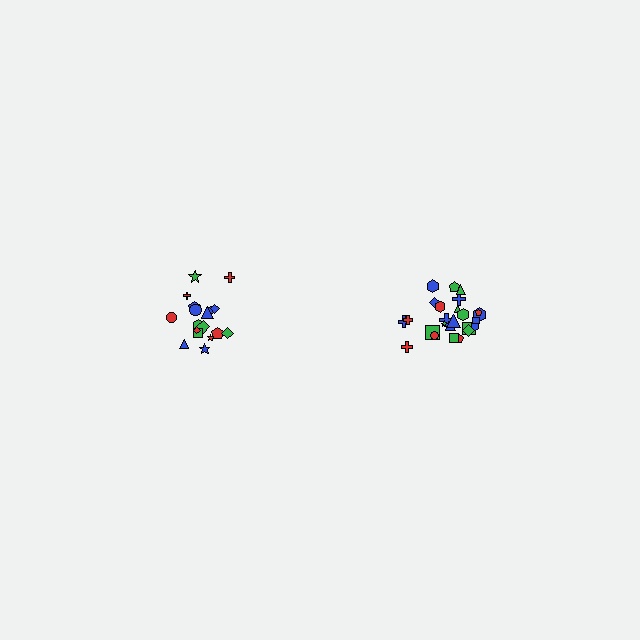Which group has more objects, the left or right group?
The right group.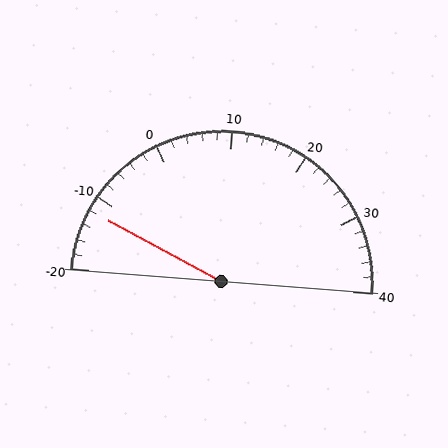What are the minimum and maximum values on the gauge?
The gauge ranges from -20 to 40.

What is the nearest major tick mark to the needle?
The nearest major tick mark is -10.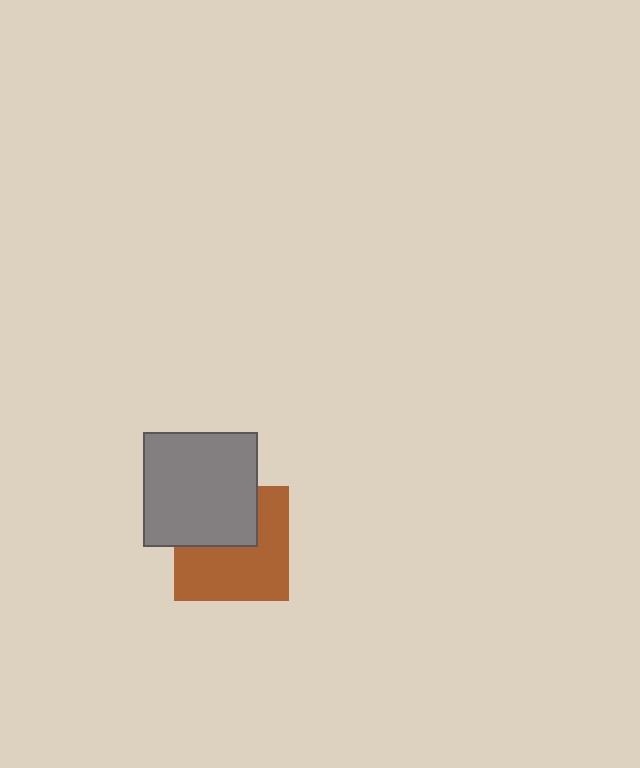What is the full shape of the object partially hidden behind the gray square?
The partially hidden object is a brown square.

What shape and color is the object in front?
The object in front is a gray square.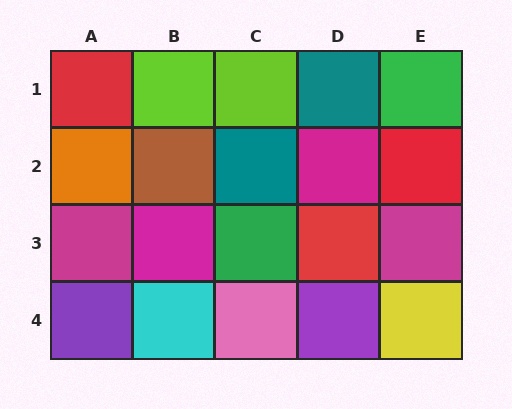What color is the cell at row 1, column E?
Green.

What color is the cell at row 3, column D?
Red.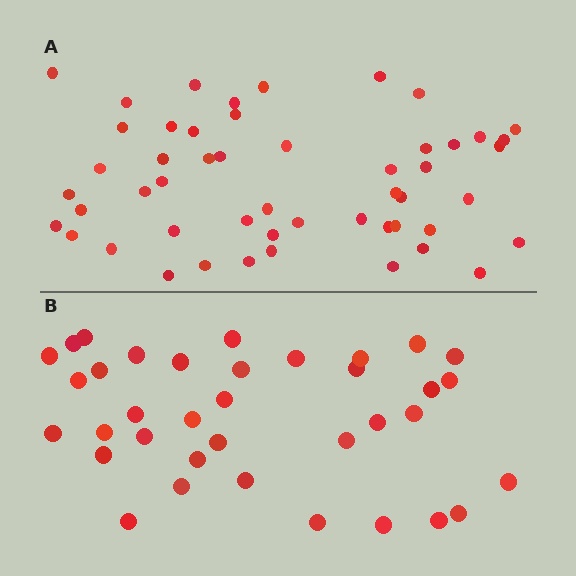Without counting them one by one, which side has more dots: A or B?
Region A (the top region) has more dots.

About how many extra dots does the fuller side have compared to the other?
Region A has approximately 15 more dots than region B.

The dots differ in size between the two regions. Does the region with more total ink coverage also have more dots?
No. Region B has more total ink coverage because its dots are larger, but region A actually contains more individual dots. Total area can be misleading — the number of items is what matters here.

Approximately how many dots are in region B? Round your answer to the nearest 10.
About 40 dots. (The exact count is 36, which rounds to 40.)